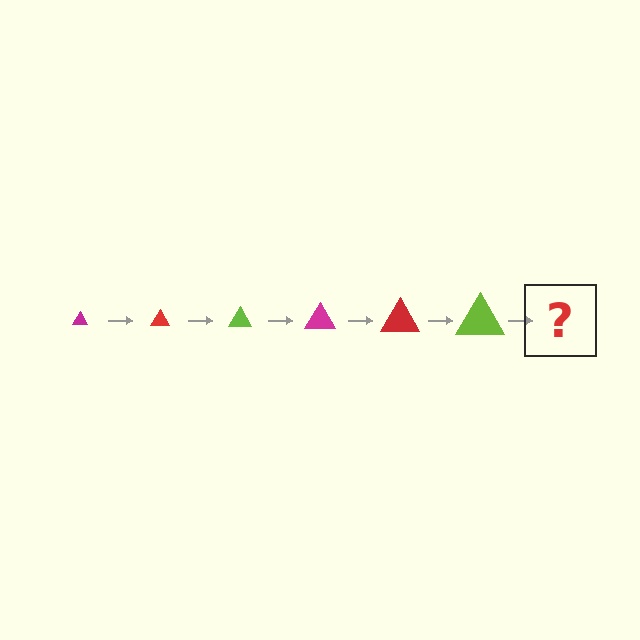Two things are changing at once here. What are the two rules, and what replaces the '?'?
The two rules are that the triangle grows larger each step and the color cycles through magenta, red, and lime. The '?' should be a magenta triangle, larger than the previous one.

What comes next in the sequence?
The next element should be a magenta triangle, larger than the previous one.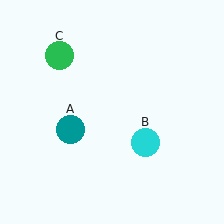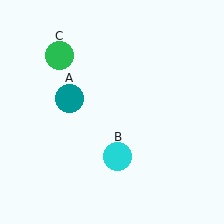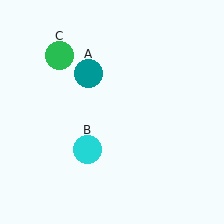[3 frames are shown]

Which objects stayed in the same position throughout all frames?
Green circle (object C) remained stationary.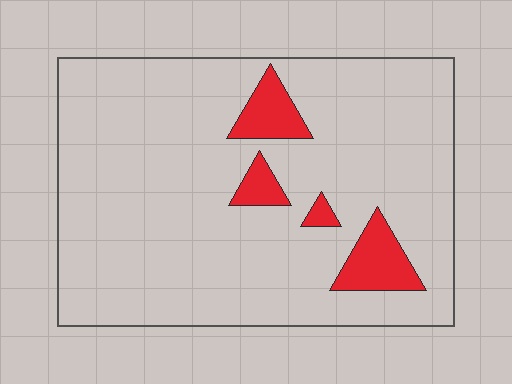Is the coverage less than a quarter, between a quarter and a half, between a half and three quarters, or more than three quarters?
Less than a quarter.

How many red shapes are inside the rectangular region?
4.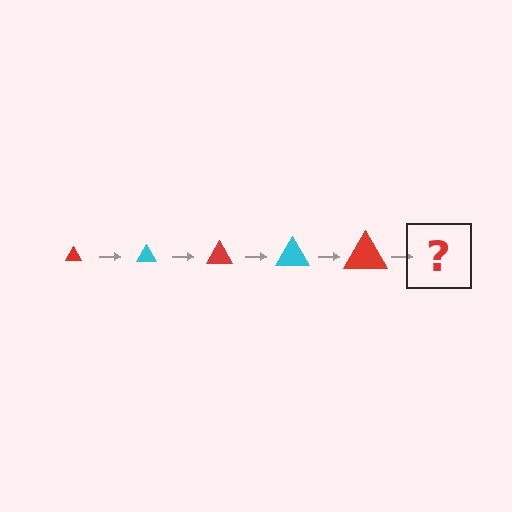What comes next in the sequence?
The next element should be a cyan triangle, larger than the previous one.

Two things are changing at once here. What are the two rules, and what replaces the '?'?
The two rules are that the triangle grows larger each step and the color cycles through red and cyan. The '?' should be a cyan triangle, larger than the previous one.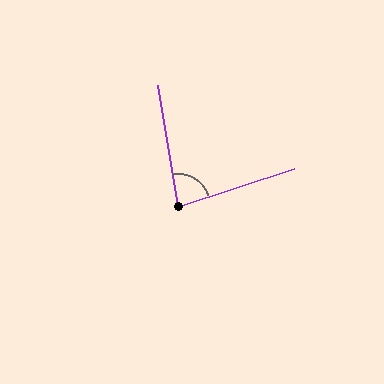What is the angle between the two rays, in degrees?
Approximately 82 degrees.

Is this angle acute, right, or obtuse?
It is acute.